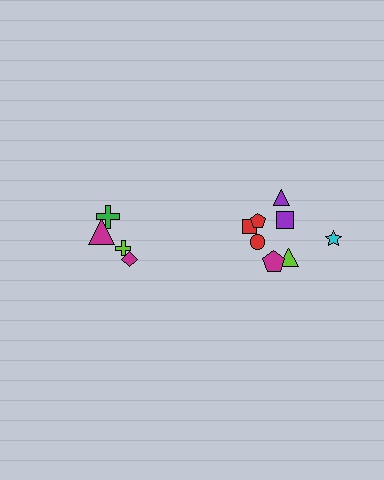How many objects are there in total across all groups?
There are 12 objects.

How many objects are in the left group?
There are 4 objects.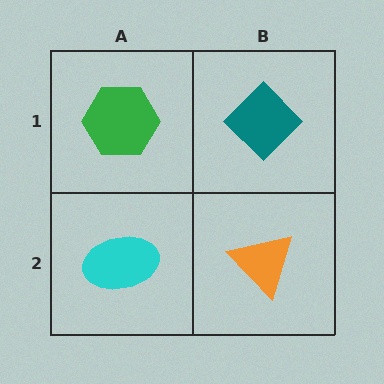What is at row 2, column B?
An orange triangle.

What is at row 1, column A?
A green hexagon.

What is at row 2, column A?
A cyan ellipse.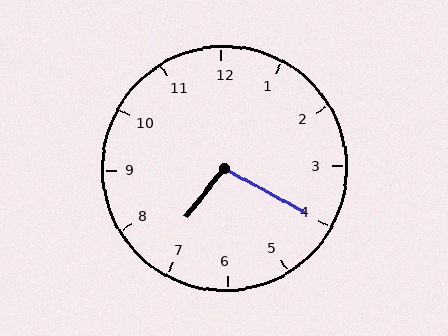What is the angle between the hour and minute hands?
Approximately 100 degrees.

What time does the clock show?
7:20.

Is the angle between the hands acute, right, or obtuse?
It is obtuse.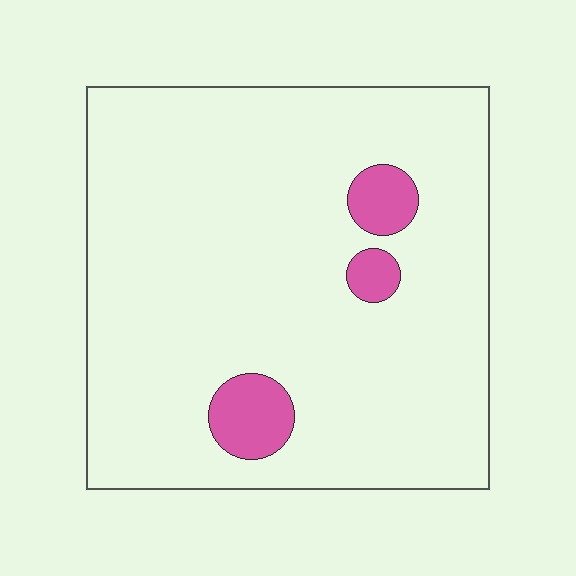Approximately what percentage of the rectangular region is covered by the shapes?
Approximately 10%.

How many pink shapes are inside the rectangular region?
3.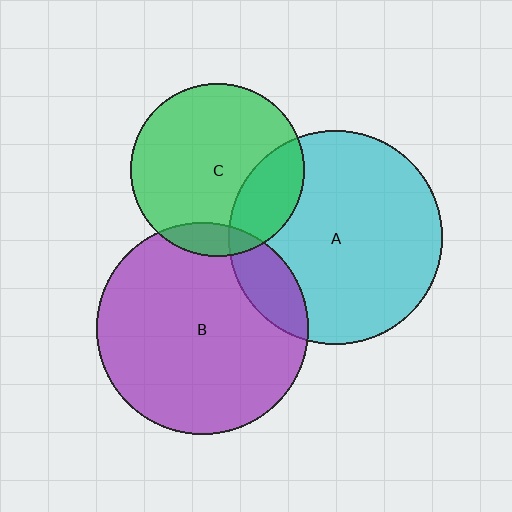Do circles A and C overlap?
Yes.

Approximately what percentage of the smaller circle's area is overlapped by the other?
Approximately 25%.